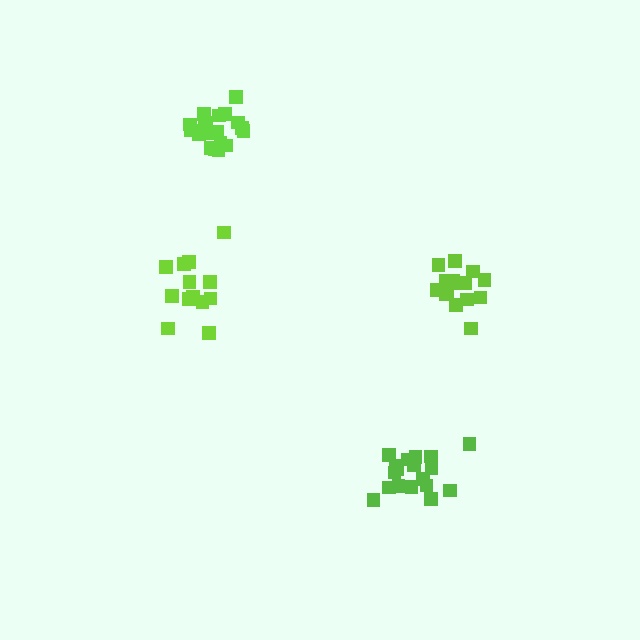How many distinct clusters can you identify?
There are 4 distinct clusters.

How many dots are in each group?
Group 1: 13 dots, Group 2: 18 dots, Group 3: 19 dots, Group 4: 15 dots (65 total).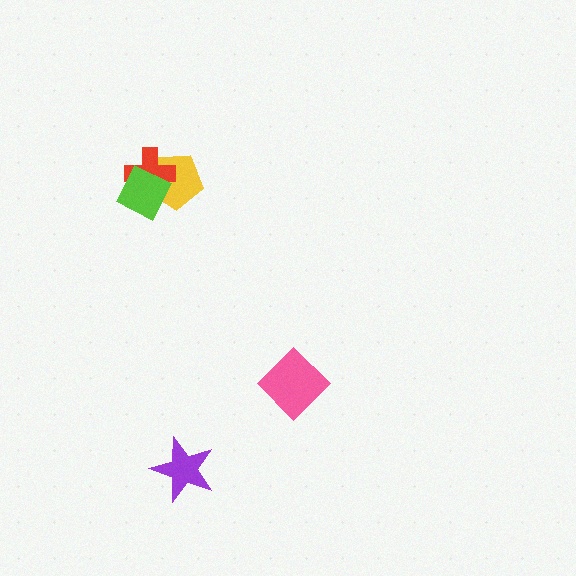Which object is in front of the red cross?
The lime diamond is in front of the red cross.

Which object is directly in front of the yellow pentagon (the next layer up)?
The red cross is directly in front of the yellow pentagon.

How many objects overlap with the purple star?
0 objects overlap with the purple star.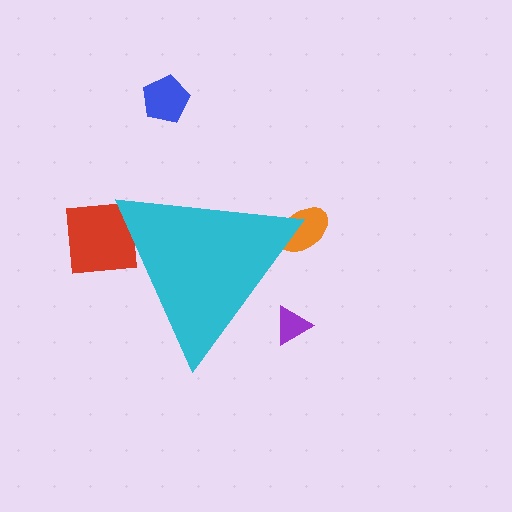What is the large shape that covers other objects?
A cyan triangle.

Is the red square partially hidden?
Yes, the red square is partially hidden behind the cyan triangle.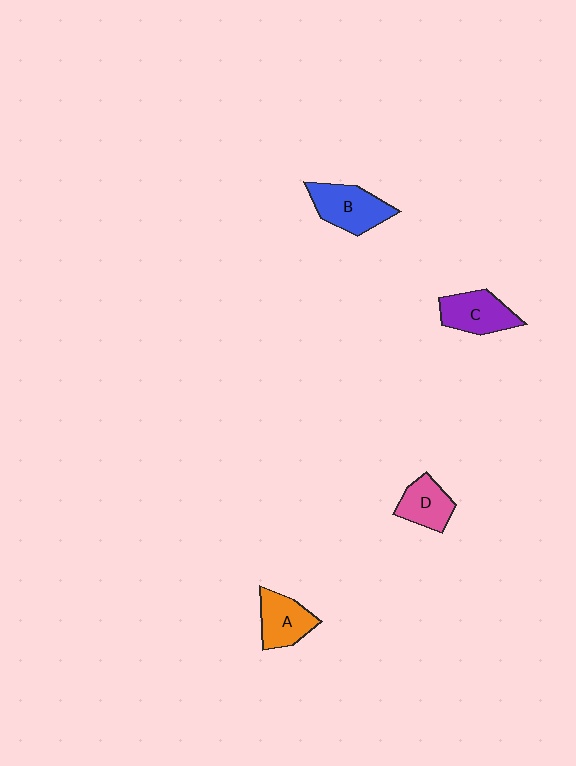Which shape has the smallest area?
Shape D (pink).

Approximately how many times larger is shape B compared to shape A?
Approximately 1.2 times.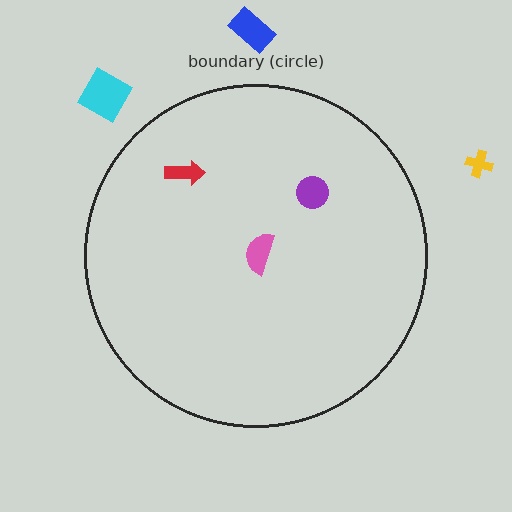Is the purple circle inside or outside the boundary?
Inside.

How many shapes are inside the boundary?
3 inside, 3 outside.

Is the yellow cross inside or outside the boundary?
Outside.